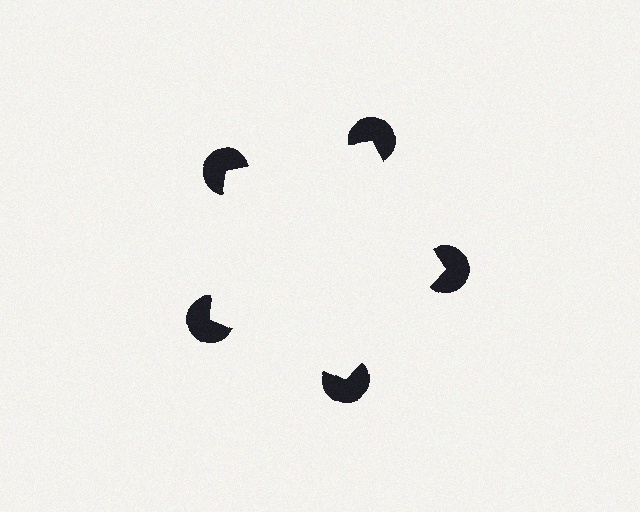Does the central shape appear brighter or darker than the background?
It typically appears slightly brighter than the background, even though no actual brightness change is drawn.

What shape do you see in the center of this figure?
An illusory pentagon — its edges are inferred from the aligned wedge cuts in the pac-man discs, not physically drawn.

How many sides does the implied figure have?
5 sides.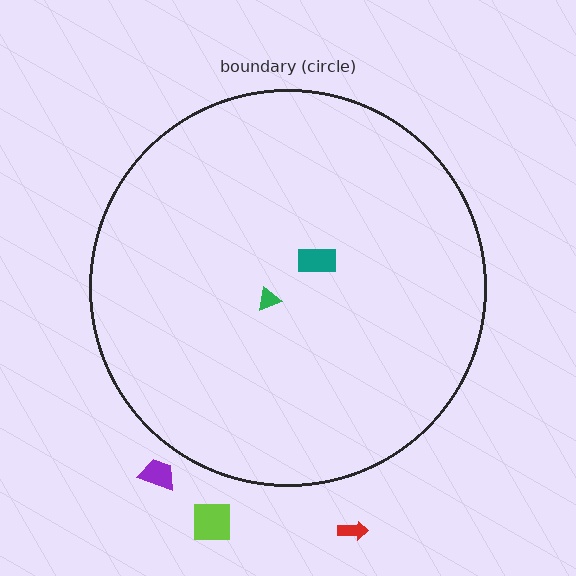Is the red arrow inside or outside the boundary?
Outside.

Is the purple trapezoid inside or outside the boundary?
Outside.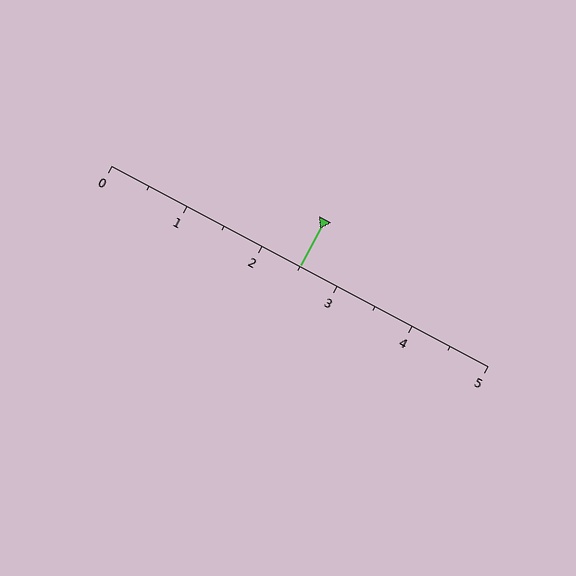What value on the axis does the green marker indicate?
The marker indicates approximately 2.5.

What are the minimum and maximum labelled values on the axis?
The axis runs from 0 to 5.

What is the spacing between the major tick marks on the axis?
The major ticks are spaced 1 apart.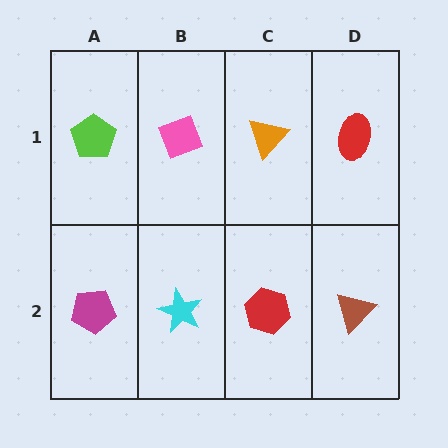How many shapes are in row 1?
4 shapes.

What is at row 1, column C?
An orange triangle.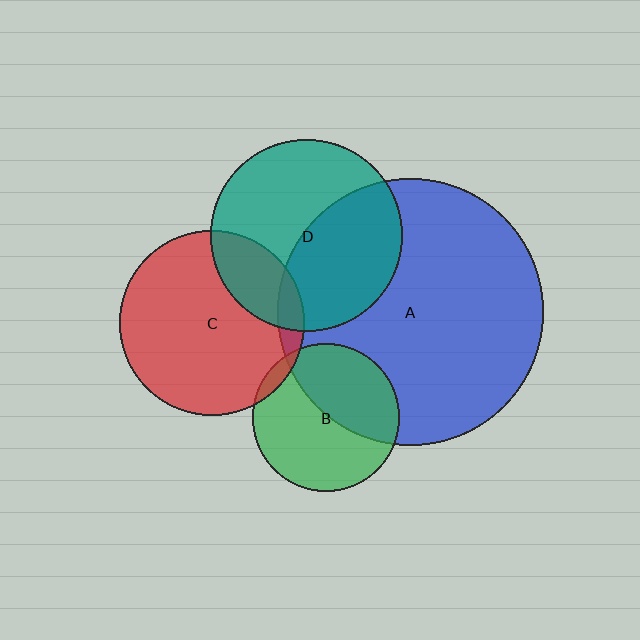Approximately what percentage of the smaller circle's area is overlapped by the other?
Approximately 5%.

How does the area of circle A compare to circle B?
Approximately 3.3 times.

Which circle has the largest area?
Circle A (blue).